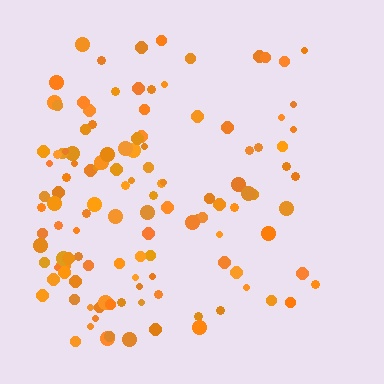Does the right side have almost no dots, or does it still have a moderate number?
Still a moderate number, just noticeably fewer than the left.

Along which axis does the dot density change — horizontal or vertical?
Horizontal.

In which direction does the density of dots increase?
From right to left, with the left side densest.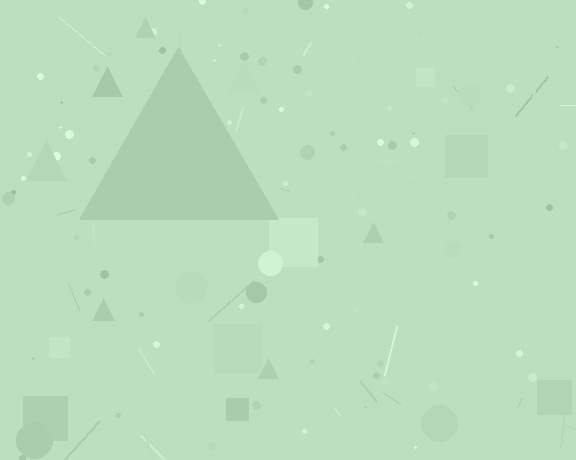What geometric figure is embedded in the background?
A triangle is embedded in the background.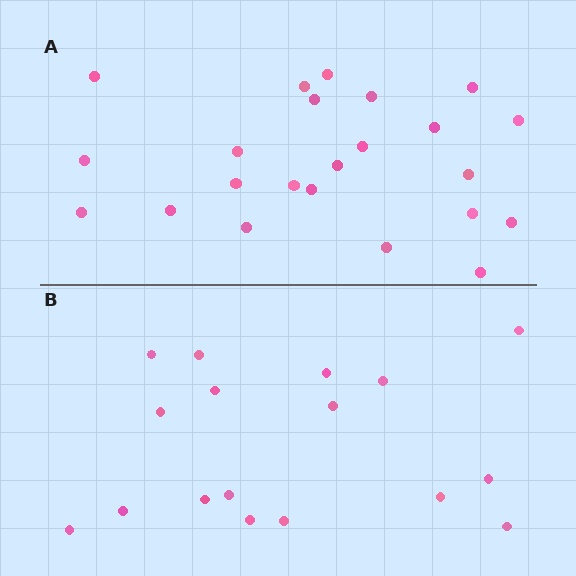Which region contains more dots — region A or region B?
Region A (the top region) has more dots.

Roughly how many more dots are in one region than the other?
Region A has about 6 more dots than region B.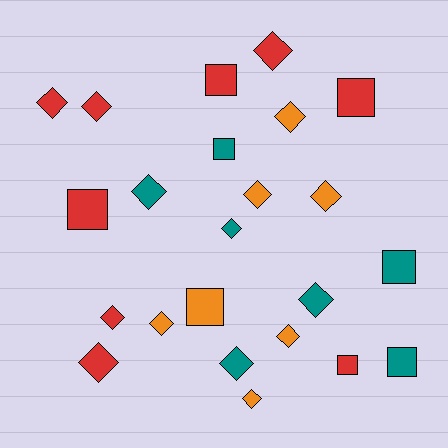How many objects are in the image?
There are 23 objects.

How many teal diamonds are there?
There are 4 teal diamonds.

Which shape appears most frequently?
Diamond, with 15 objects.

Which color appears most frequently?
Red, with 9 objects.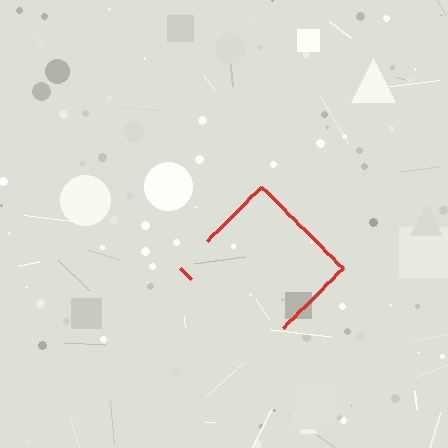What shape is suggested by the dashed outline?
The dashed outline suggests a diamond.